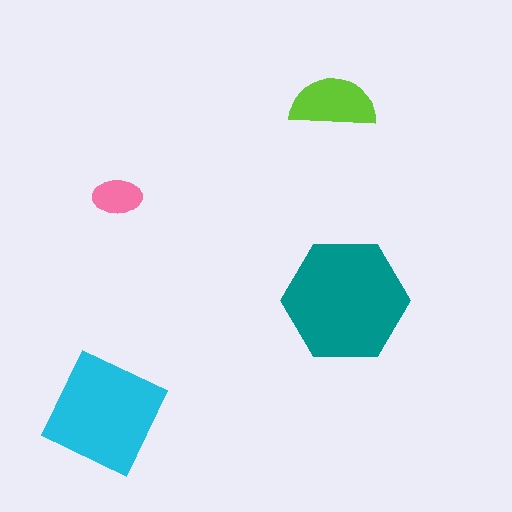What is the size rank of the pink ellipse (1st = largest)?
4th.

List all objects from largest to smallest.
The teal hexagon, the cyan square, the lime semicircle, the pink ellipse.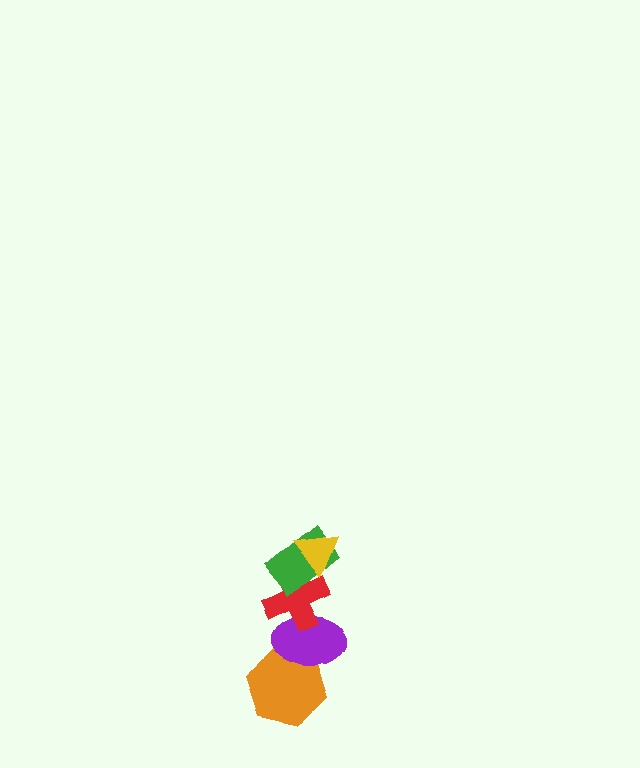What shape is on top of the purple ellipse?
The red cross is on top of the purple ellipse.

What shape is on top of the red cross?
The green rectangle is on top of the red cross.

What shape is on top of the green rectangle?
The yellow triangle is on top of the green rectangle.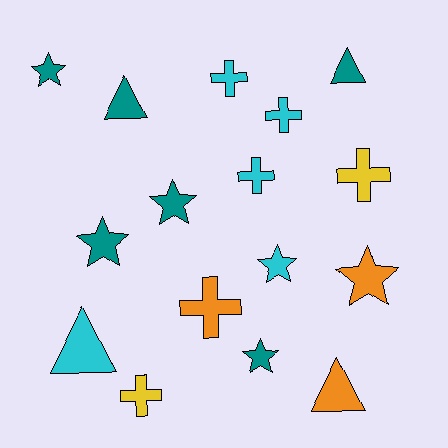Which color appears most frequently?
Teal, with 6 objects.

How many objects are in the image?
There are 16 objects.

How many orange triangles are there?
There is 1 orange triangle.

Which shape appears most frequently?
Cross, with 6 objects.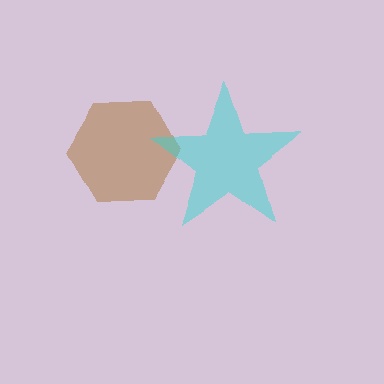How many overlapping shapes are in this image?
There are 2 overlapping shapes in the image.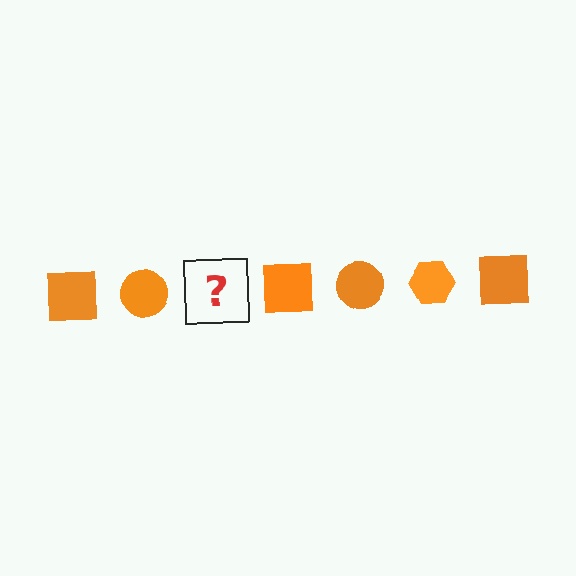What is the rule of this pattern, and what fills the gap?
The rule is that the pattern cycles through square, circle, hexagon shapes in orange. The gap should be filled with an orange hexagon.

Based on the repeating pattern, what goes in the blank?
The blank should be an orange hexagon.